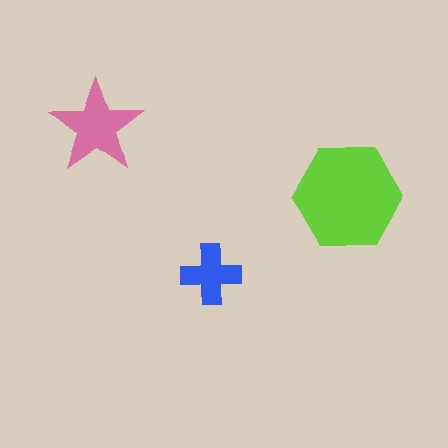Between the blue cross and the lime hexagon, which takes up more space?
The lime hexagon.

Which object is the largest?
The lime hexagon.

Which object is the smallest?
The blue cross.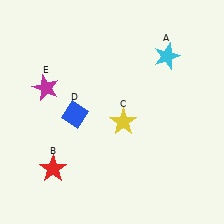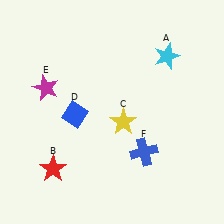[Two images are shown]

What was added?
A blue cross (F) was added in Image 2.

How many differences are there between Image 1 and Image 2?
There is 1 difference between the two images.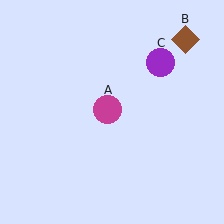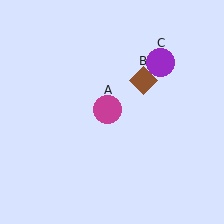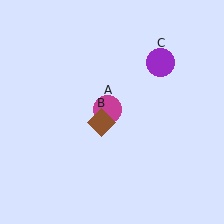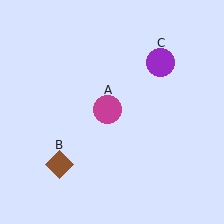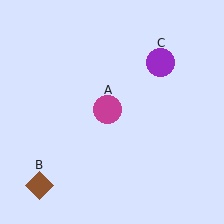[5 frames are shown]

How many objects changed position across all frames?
1 object changed position: brown diamond (object B).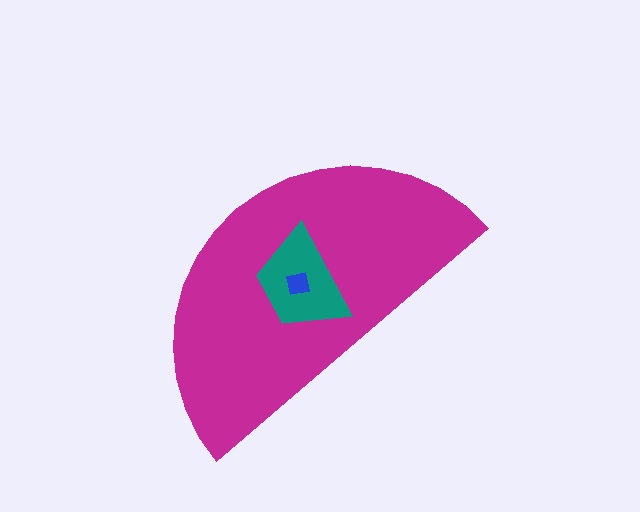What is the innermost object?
The blue square.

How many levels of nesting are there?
3.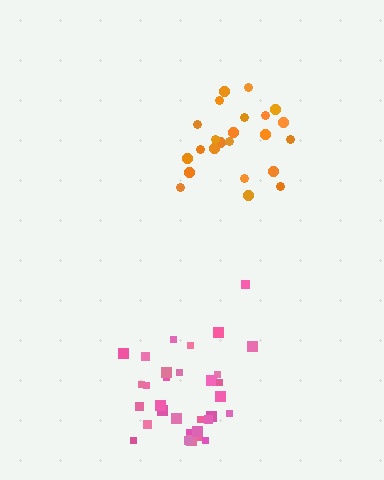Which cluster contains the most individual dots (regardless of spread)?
Pink (33).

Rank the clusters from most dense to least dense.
orange, pink.